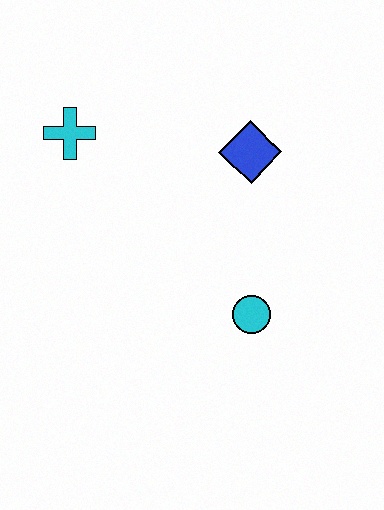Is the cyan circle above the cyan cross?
No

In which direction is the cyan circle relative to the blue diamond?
The cyan circle is below the blue diamond.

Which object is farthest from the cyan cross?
The cyan circle is farthest from the cyan cross.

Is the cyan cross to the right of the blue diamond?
No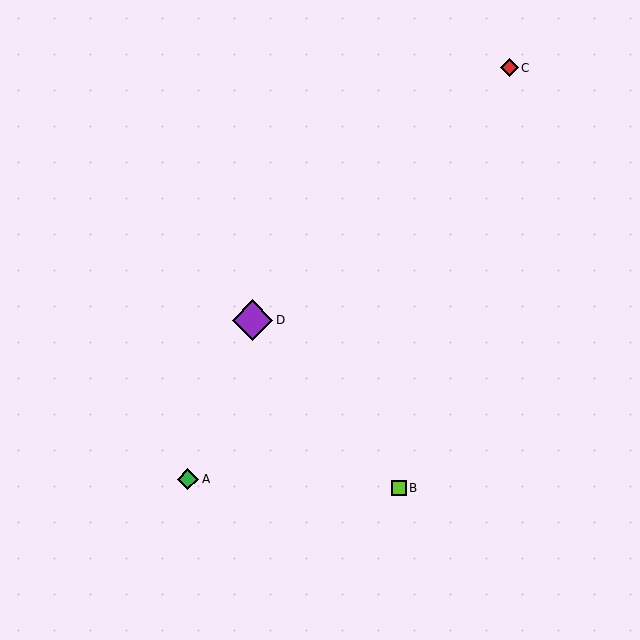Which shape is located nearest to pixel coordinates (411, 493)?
The lime square (labeled B) at (399, 488) is nearest to that location.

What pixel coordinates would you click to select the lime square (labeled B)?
Click at (399, 488) to select the lime square B.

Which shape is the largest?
The purple diamond (labeled D) is the largest.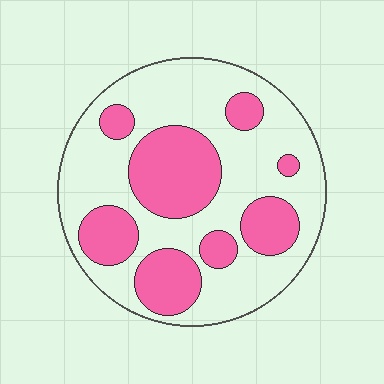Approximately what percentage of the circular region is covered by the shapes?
Approximately 35%.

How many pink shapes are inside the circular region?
8.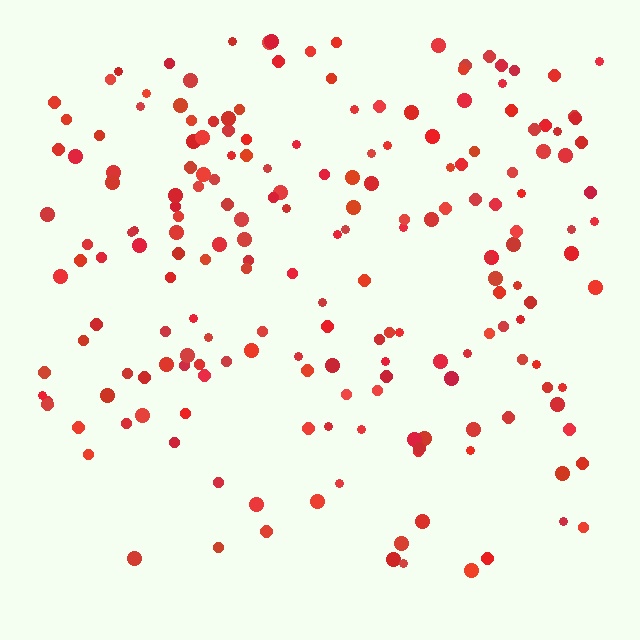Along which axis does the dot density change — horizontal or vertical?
Vertical.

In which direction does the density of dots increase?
From bottom to top, with the top side densest.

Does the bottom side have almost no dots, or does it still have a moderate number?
Still a moderate number, just noticeably fewer than the top.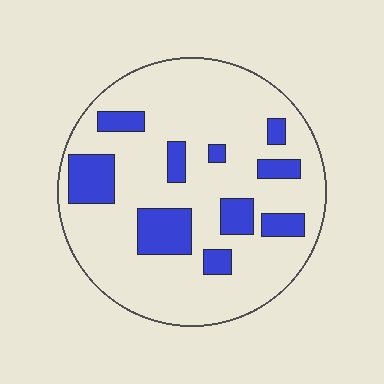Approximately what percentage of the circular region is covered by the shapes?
Approximately 20%.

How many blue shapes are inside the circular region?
10.